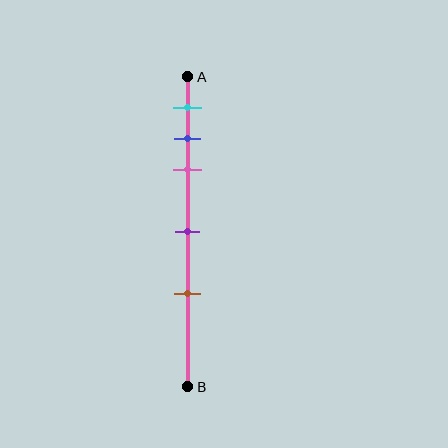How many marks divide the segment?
There are 5 marks dividing the segment.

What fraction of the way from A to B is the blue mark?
The blue mark is approximately 20% (0.2) of the way from A to B.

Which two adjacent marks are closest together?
The blue and pink marks are the closest adjacent pair.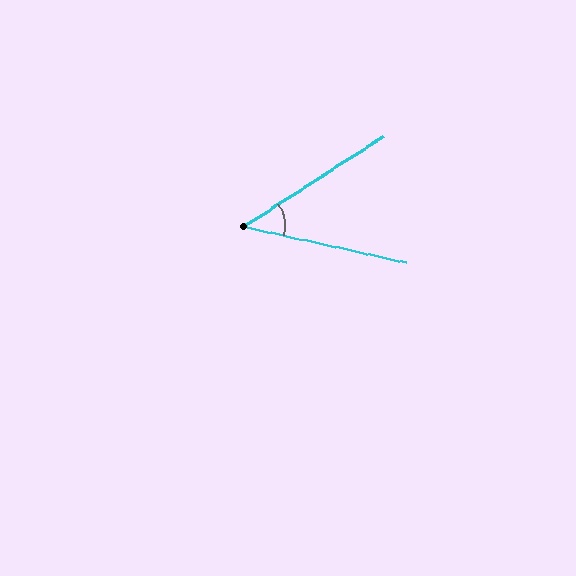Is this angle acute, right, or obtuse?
It is acute.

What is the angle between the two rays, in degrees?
Approximately 45 degrees.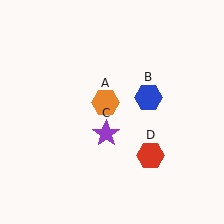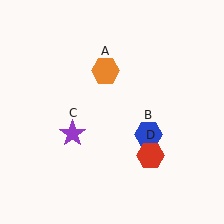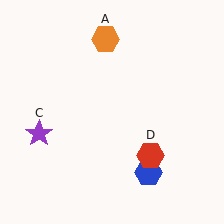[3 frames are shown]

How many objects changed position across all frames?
3 objects changed position: orange hexagon (object A), blue hexagon (object B), purple star (object C).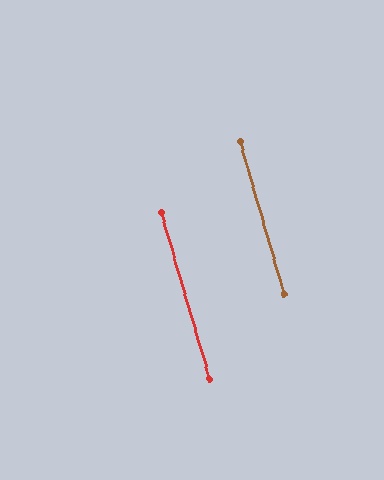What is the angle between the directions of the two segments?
Approximately 0 degrees.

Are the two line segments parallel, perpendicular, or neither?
Parallel — their directions differ by only 0.0°.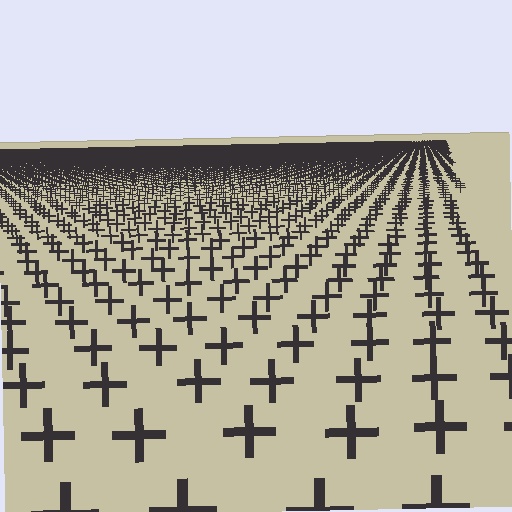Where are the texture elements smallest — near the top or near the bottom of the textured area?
Near the top.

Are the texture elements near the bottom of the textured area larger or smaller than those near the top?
Larger. Near the bottom, elements are closer to the viewer and appear at a bigger on-screen size.